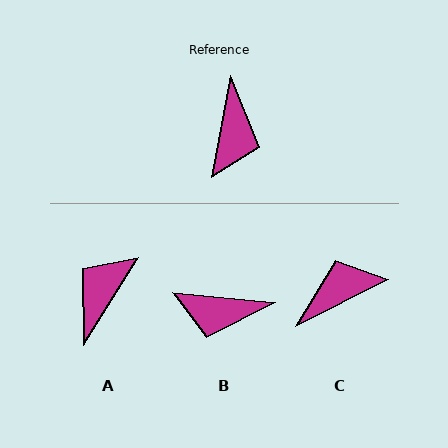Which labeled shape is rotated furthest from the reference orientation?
A, about 158 degrees away.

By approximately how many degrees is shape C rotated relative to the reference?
Approximately 127 degrees counter-clockwise.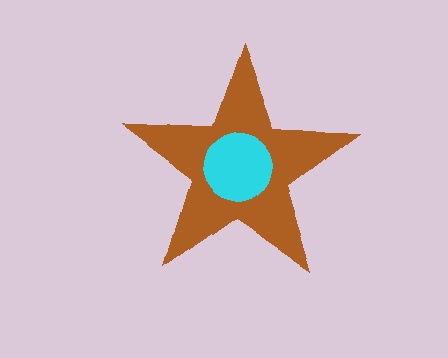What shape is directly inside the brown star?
The cyan circle.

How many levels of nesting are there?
2.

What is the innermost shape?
The cyan circle.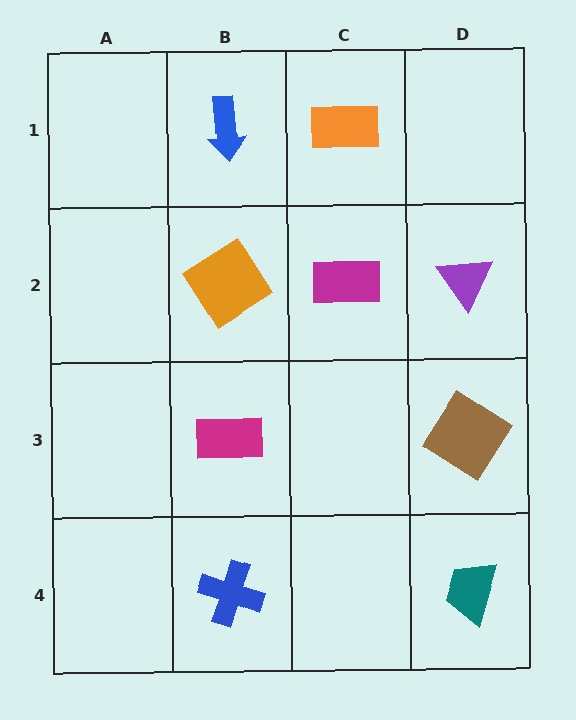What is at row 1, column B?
A blue arrow.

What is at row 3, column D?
A brown diamond.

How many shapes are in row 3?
2 shapes.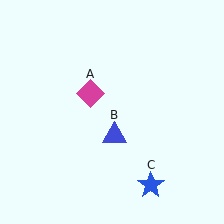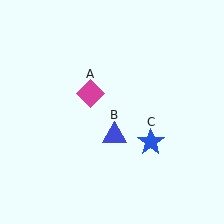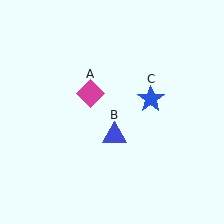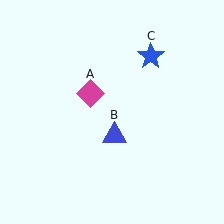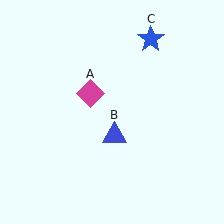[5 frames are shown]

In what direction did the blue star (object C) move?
The blue star (object C) moved up.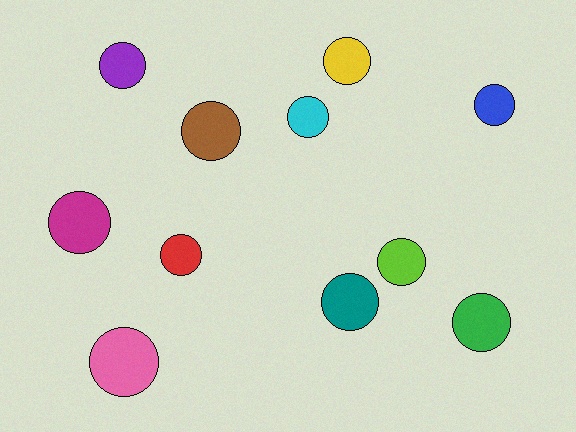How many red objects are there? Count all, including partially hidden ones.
There is 1 red object.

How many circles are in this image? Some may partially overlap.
There are 11 circles.